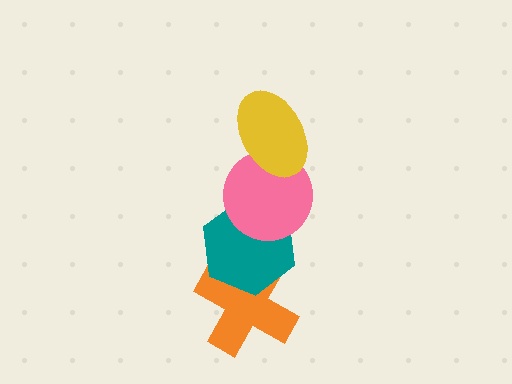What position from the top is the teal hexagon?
The teal hexagon is 3rd from the top.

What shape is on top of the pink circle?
The yellow ellipse is on top of the pink circle.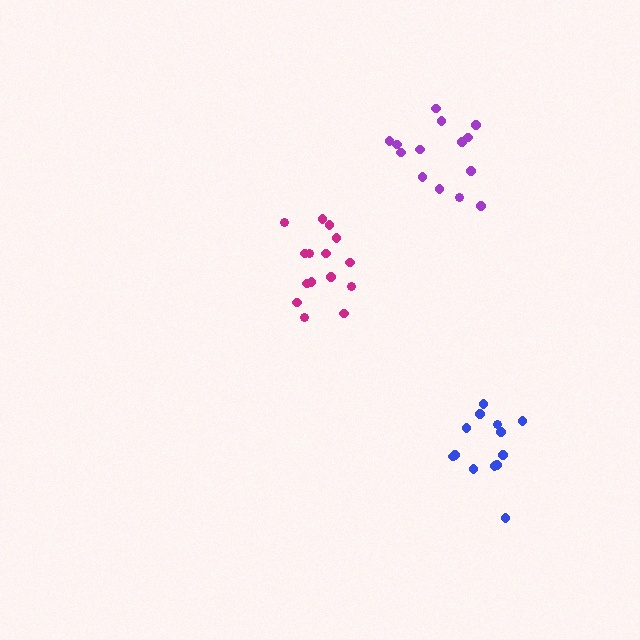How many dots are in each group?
Group 1: 15 dots, Group 2: 13 dots, Group 3: 14 dots (42 total).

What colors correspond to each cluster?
The clusters are colored: magenta, blue, purple.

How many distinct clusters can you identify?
There are 3 distinct clusters.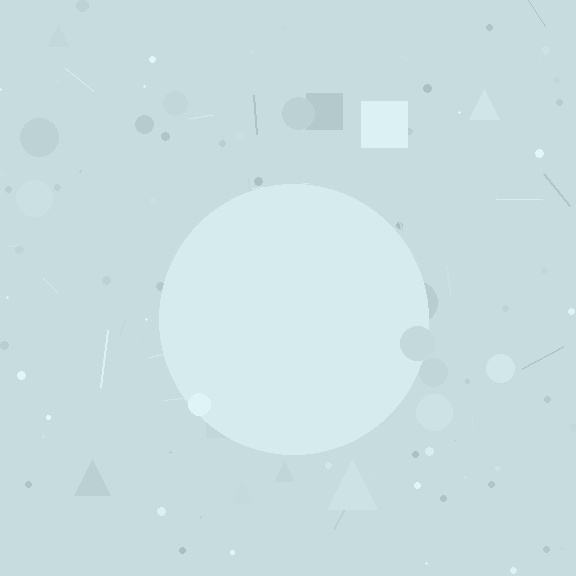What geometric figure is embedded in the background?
A circle is embedded in the background.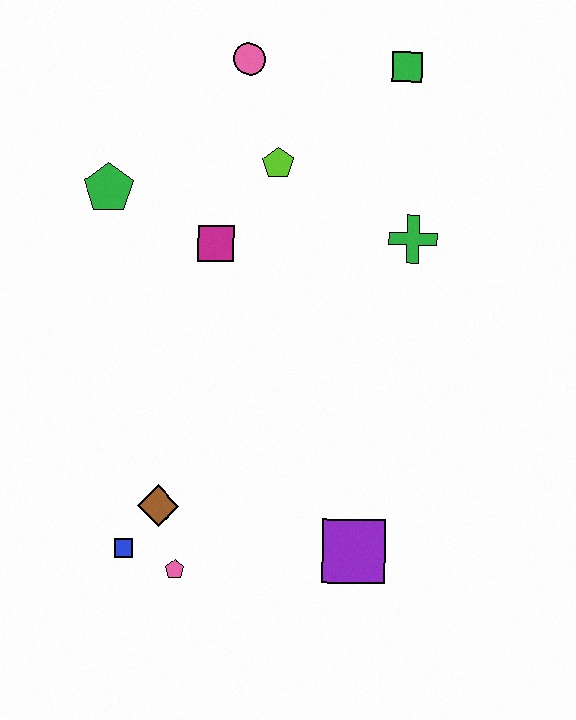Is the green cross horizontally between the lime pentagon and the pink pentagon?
No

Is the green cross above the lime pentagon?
No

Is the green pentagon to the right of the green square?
No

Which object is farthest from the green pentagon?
The purple square is farthest from the green pentagon.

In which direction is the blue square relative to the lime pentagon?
The blue square is below the lime pentagon.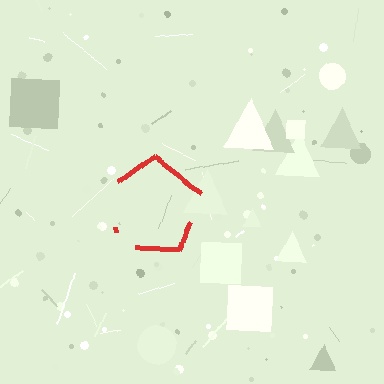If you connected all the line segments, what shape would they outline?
They would outline a pentagon.